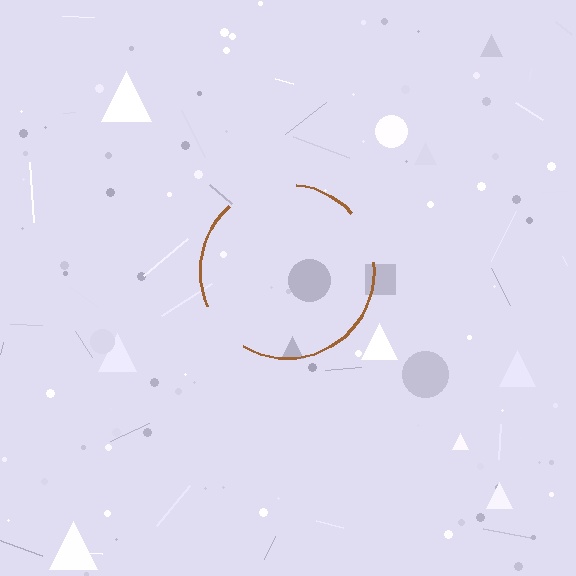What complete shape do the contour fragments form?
The contour fragments form a circle.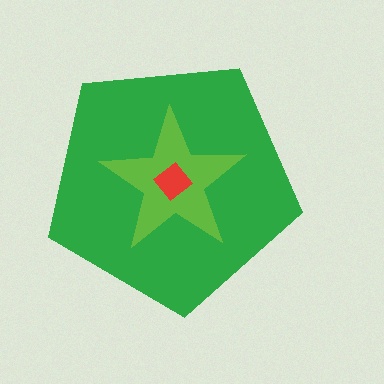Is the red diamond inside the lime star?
Yes.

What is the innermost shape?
The red diamond.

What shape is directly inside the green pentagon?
The lime star.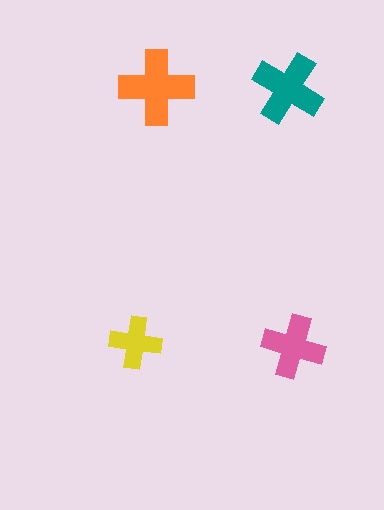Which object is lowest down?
The pink cross is bottommost.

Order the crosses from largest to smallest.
the orange one, the teal one, the pink one, the yellow one.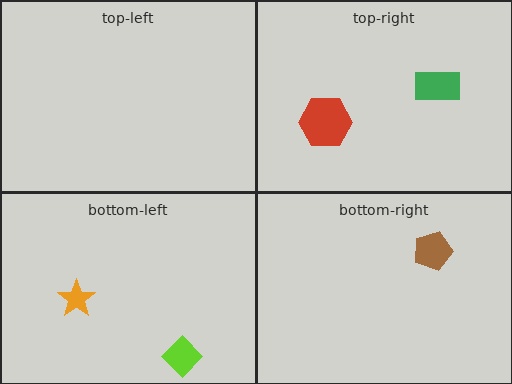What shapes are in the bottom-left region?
The orange star, the lime diamond.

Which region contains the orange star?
The bottom-left region.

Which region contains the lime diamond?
The bottom-left region.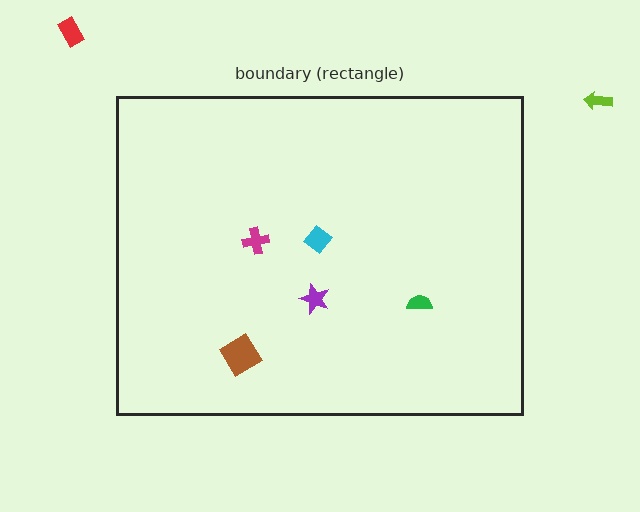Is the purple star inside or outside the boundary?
Inside.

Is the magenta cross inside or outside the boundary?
Inside.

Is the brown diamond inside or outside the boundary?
Inside.